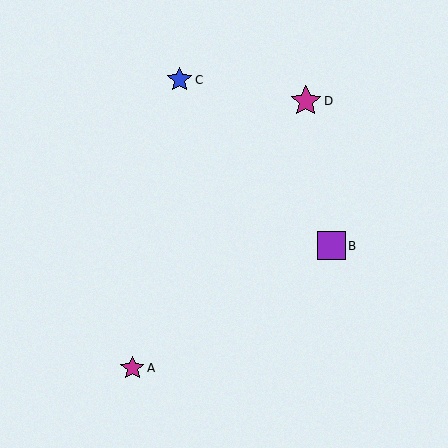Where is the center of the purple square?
The center of the purple square is at (331, 246).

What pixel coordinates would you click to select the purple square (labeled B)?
Click at (331, 246) to select the purple square B.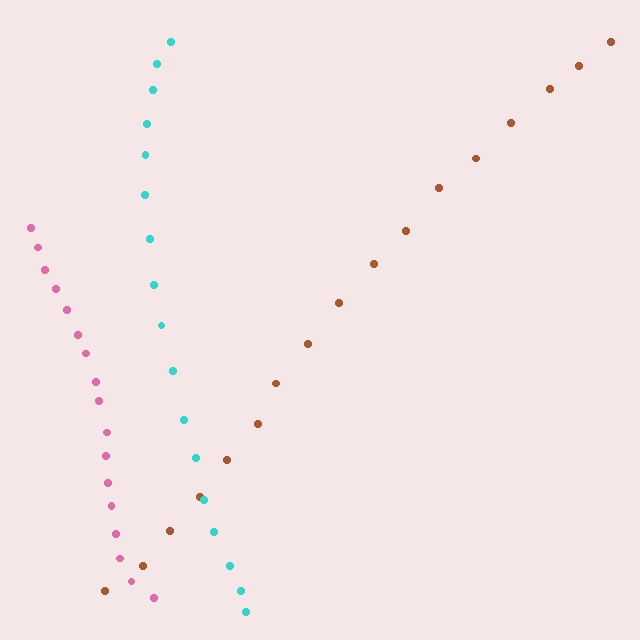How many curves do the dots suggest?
There are 3 distinct paths.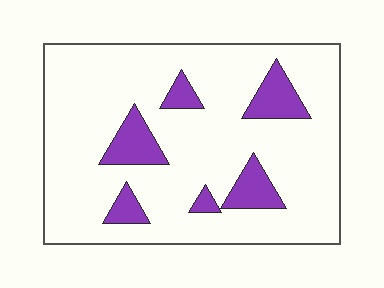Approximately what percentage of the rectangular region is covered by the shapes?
Approximately 15%.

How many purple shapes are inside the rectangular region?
6.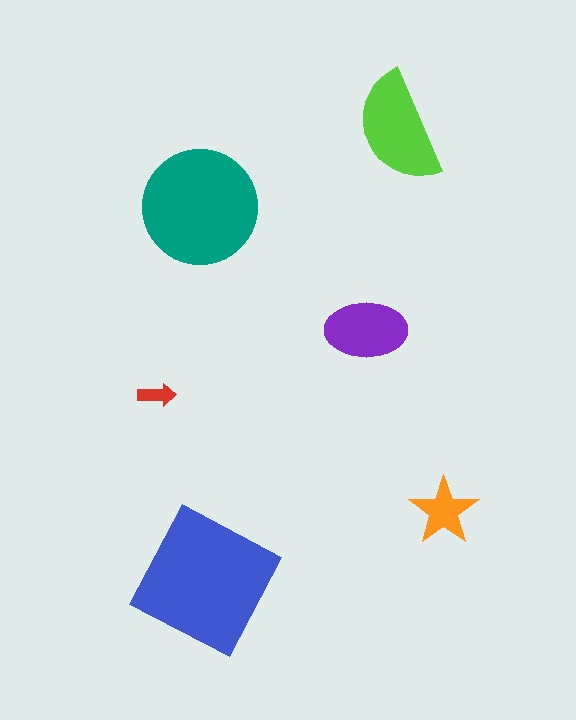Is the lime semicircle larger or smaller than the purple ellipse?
Larger.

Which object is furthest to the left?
The red arrow is leftmost.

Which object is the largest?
The blue square.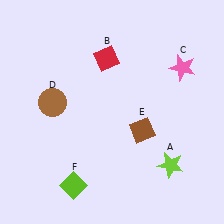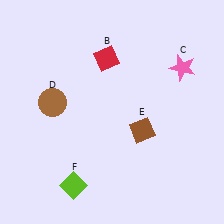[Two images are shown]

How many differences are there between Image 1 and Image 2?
There is 1 difference between the two images.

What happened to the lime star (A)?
The lime star (A) was removed in Image 2. It was in the bottom-right area of Image 1.